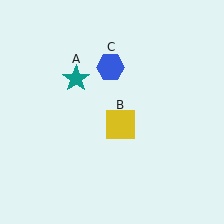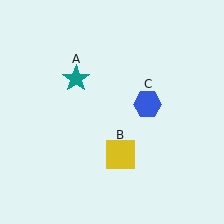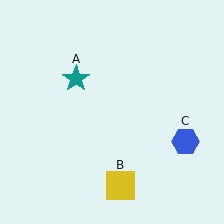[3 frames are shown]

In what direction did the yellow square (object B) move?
The yellow square (object B) moved down.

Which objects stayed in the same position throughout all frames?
Teal star (object A) remained stationary.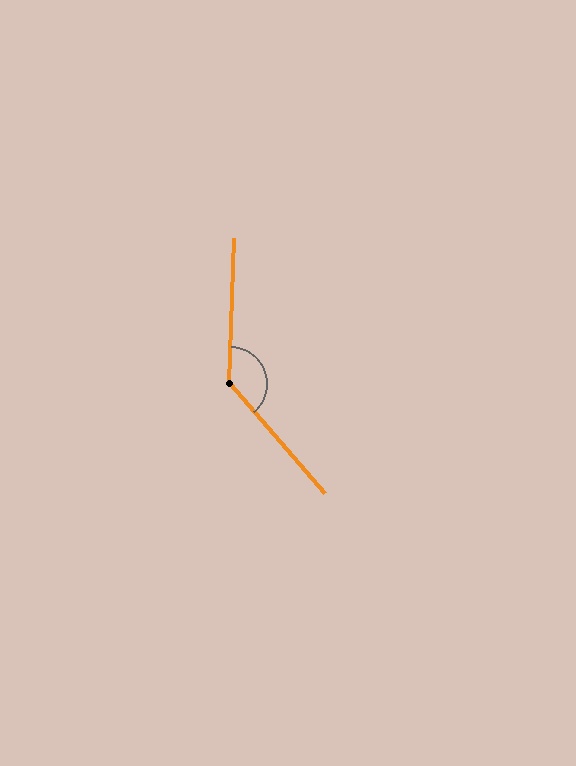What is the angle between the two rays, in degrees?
Approximately 137 degrees.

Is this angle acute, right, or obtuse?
It is obtuse.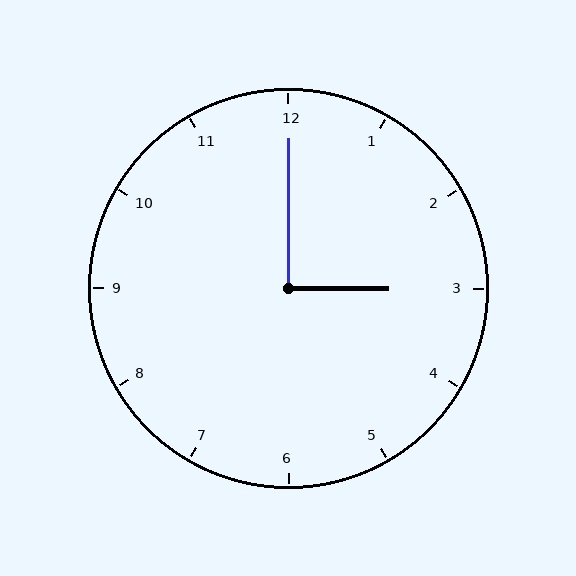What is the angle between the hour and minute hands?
Approximately 90 degrees.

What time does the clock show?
3:00.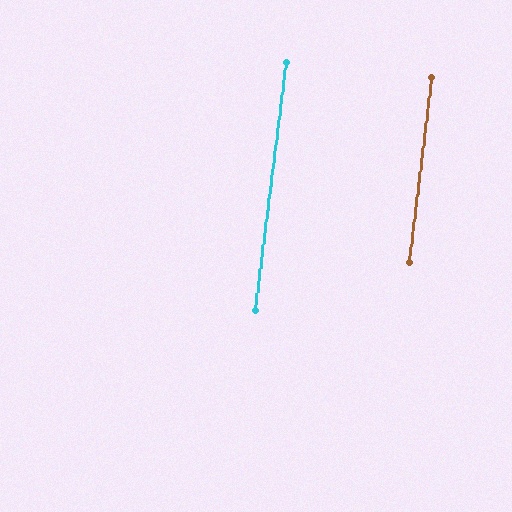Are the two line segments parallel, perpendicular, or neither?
Parallel — their directions differ by only 0.4°.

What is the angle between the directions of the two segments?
Approximately 0 degrees.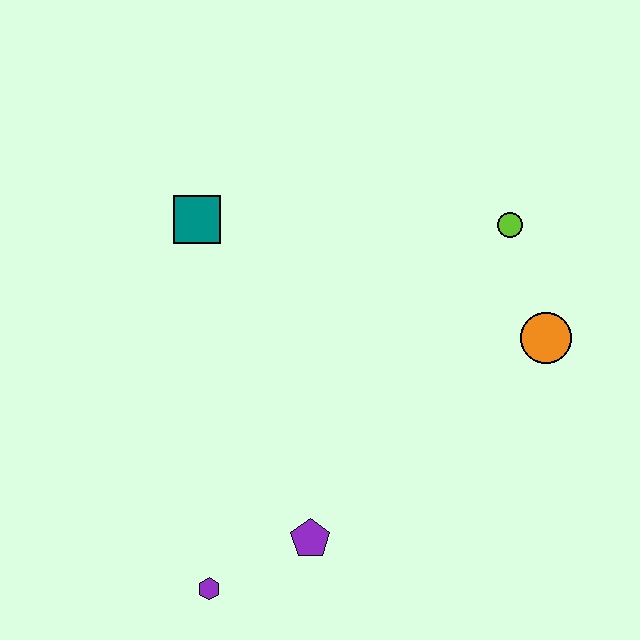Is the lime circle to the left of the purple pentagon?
No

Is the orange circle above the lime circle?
No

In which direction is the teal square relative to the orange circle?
The teal square is to the left of the orange circle.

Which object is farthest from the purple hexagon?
The lime circle is farthest from the purple hexagon.